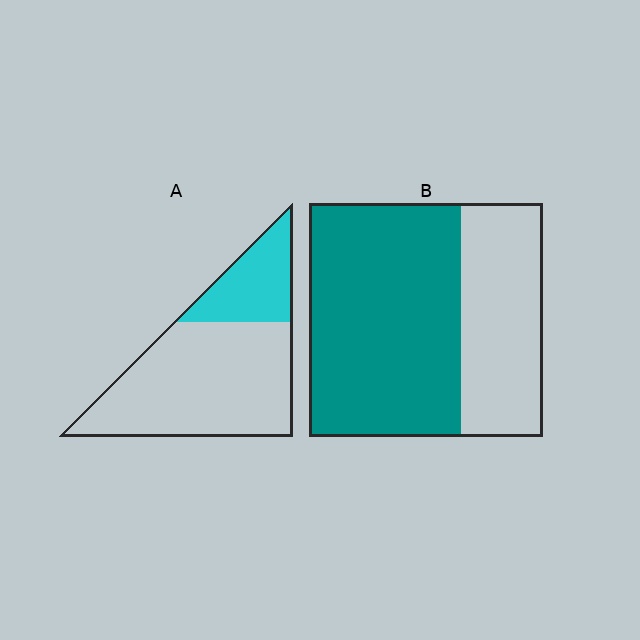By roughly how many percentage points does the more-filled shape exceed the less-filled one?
By roughly 40 percentage points (B over A).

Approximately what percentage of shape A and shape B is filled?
A is approximately 25% and B is approximately 65%.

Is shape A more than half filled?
No.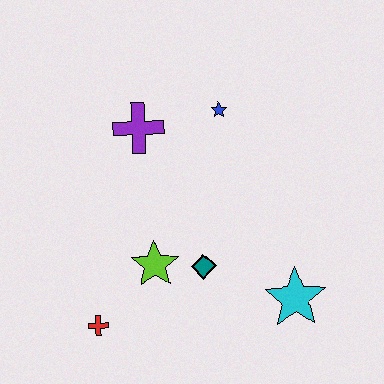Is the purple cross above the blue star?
No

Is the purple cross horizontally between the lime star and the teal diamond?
No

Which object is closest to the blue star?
The purple cross is closest to the blue star.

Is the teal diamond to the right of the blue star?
No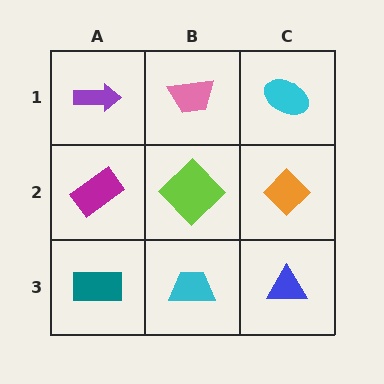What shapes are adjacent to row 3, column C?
An orange diamond (row 2, column C), a cyan trapezoid (row 3, column B).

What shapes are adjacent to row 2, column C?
A cyan ellipse (row 1, column C), a blue triangle (row 3, column C), a lime diamond (row 2, column B).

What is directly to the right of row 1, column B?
A cyan ellipse.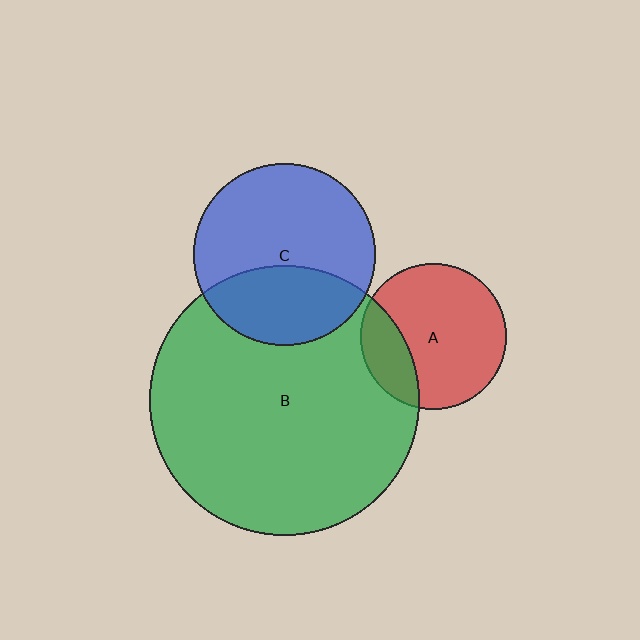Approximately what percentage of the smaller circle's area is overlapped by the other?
Approximately 25%.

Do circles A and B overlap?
Yes.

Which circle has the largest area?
Circle B (green).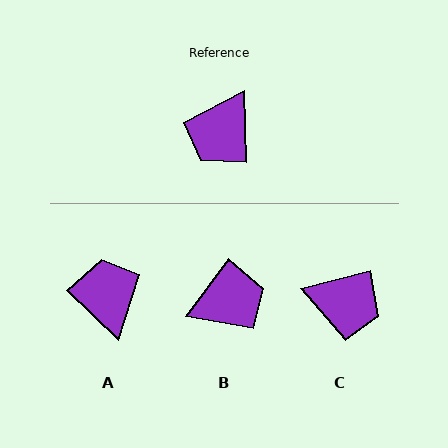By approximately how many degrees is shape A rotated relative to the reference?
Approximately 136 degrees clockwise.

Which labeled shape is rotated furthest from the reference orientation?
B, about 141 degrees away.